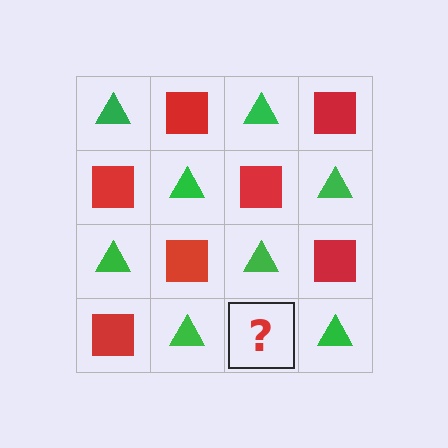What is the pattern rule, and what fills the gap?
The rule is that it alternates green triangle and red square in a checkerboard pattern. The gap should be filled with a red square.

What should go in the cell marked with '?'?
The missing cell should contain a red square.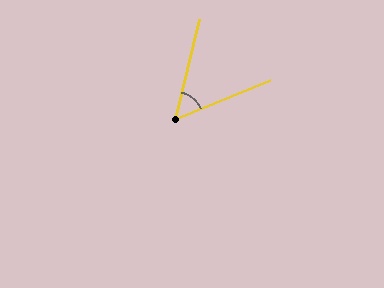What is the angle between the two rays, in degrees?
Approximately 54 degrees.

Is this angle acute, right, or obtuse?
It is acute.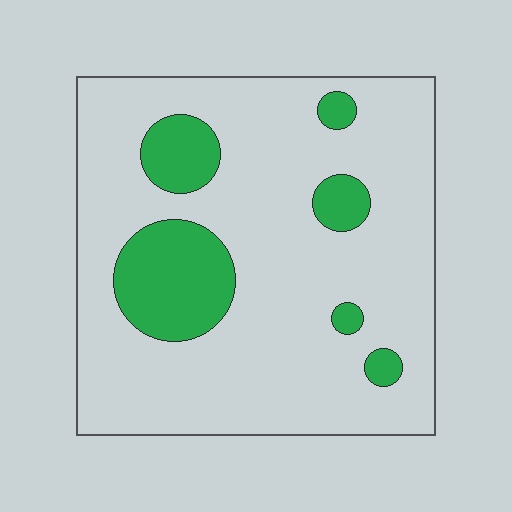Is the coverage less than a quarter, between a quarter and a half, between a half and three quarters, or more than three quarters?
Less than a quarter.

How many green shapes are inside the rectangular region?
6.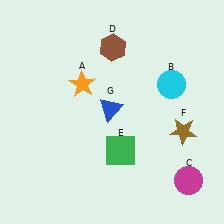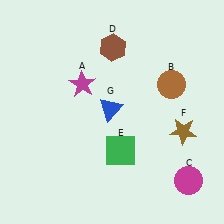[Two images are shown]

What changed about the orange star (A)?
In Image 1, A is orange. In Image 2, it changed to magenta.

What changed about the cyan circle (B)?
In Image 1, B is cyan. In Image 2, it changed to brown.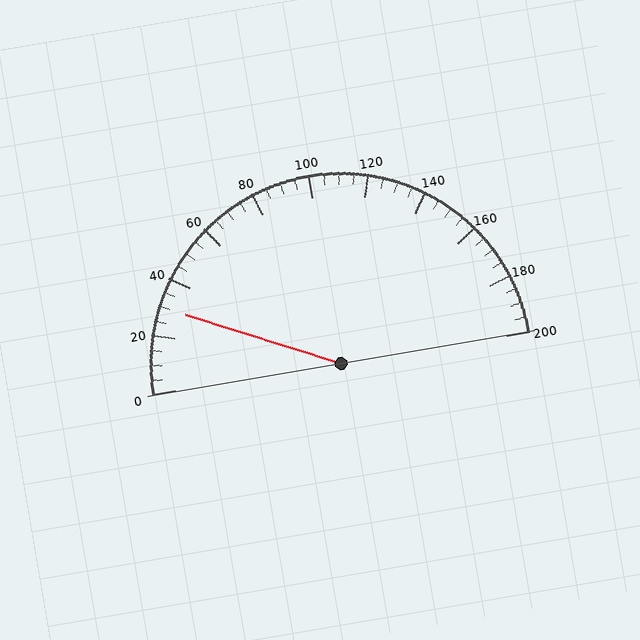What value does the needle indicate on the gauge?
The needle indicates approximately 30.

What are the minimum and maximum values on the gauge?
The gauge ranges from 0 to 200.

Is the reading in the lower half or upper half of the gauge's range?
The reading is in the lower half of the range (0 to 200).